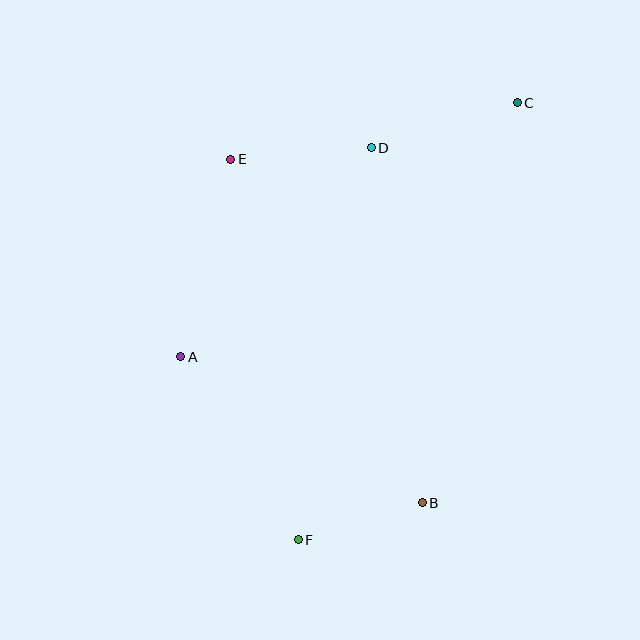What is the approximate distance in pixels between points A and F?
The distance between A and F is approximately 218 pixels.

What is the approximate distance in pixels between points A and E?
The distance between A and E is approximately 204 pixels.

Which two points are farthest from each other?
Points C and F are farthest from each other.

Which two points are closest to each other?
Points B and F are closest to each other.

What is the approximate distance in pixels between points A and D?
The distance between A and D is approximately 283 pixels.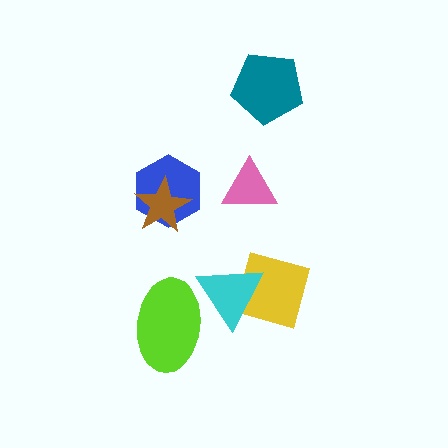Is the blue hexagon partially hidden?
Yes, it is partially covered by another shape.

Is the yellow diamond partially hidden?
Yes, it is partially covered by another shape.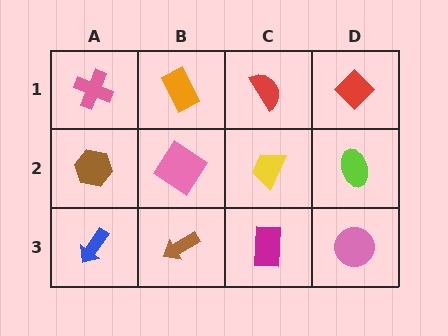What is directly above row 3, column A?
A brown hexagon.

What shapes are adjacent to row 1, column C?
A yellow trapezoid (row 2, column C), an orange rectangle (row 1, column B), a red diamond (row 1, column D).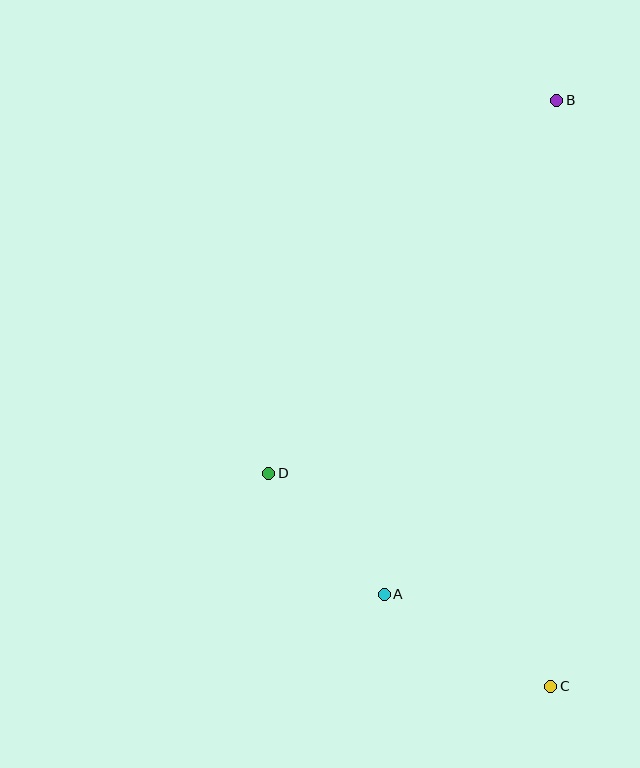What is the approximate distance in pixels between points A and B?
The distance between A and B is approximately 523 pixels.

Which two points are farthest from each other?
Points B and C are farthest from each other.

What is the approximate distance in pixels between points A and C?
The distance between A and C is approximately 190 pixels.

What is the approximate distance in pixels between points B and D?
The distance between B and D is approximately 471 pixels.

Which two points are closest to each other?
Points A and D are closest to each other.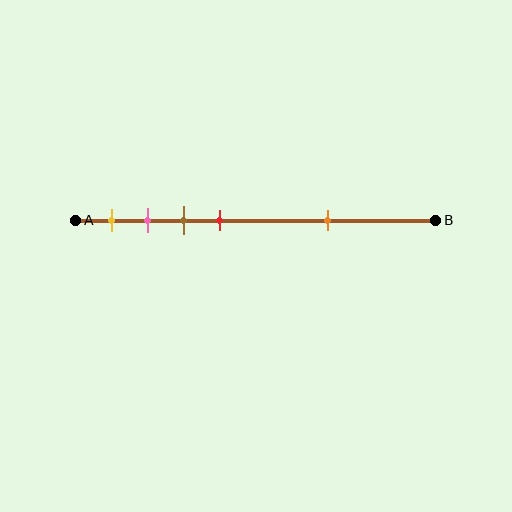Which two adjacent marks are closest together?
The pink and brown marks are the closest adjacent pair.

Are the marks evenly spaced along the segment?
No, the marks are not evenly spaced.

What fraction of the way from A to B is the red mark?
The red mark is approximately 40% (0.4) of the way from A to B.